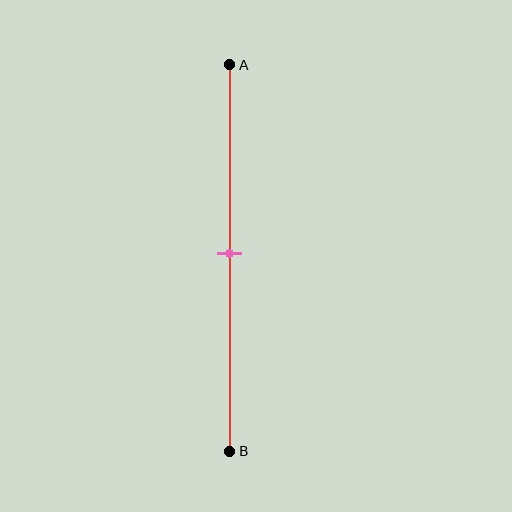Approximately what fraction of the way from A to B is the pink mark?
The pink mark is approximately 50% of the way from A to B.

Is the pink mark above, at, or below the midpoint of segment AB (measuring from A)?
The pink mark is approximately at the midpoint of segment AB.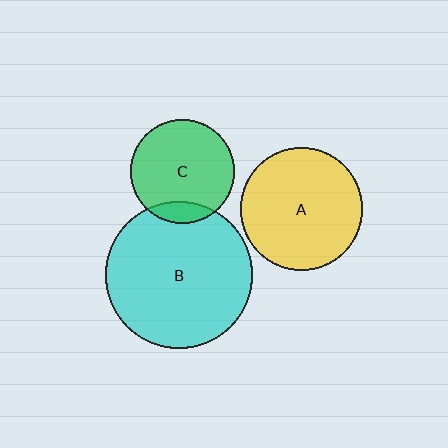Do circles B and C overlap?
Yes.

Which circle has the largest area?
Circle B (cyan).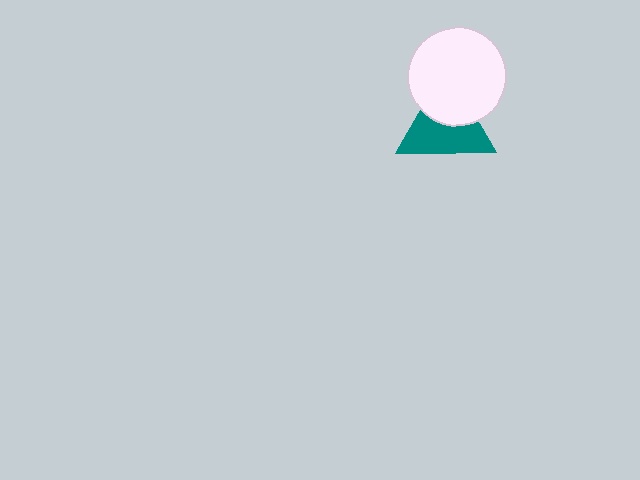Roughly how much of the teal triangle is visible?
About half of it is visible (roughly 60%).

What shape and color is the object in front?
The object in front is a white circle.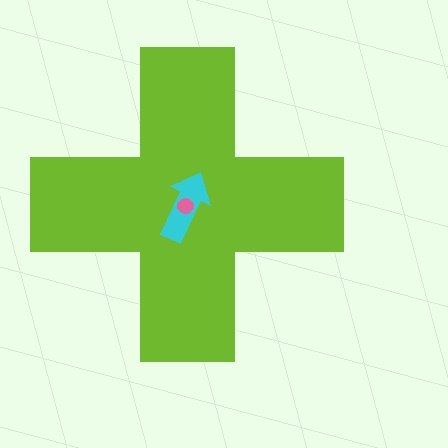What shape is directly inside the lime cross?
The cyan arrow.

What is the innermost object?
The pink circle.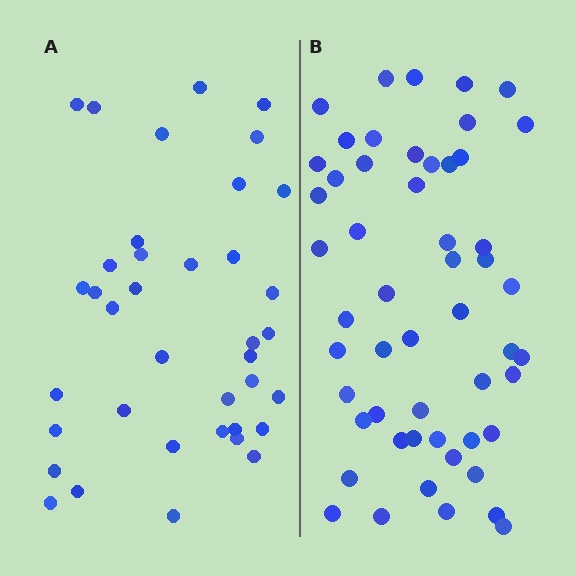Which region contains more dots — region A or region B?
Region B (the right region) has more dots.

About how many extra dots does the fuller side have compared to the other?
Region B has approximately 15 more dots than region A.